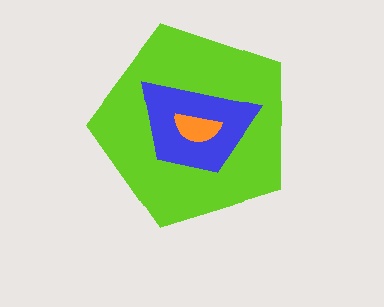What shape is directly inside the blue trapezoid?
The orange semicircle.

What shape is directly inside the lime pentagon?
The blue trapezoid.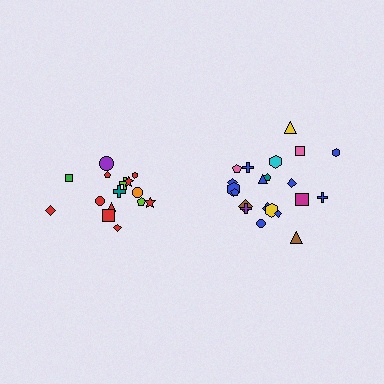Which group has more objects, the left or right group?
The right group.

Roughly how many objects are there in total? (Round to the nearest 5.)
Roughly 35 objects in total.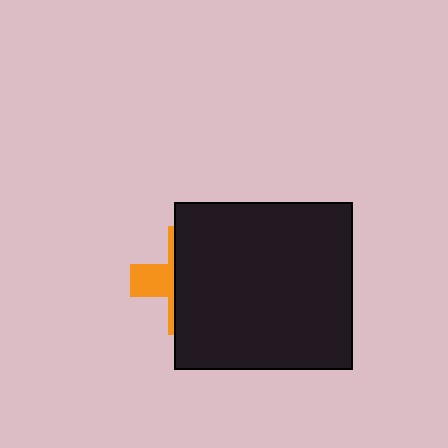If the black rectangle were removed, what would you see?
You would see the complete orange cross.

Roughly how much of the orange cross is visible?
A small part of it is visible (roughly 31%).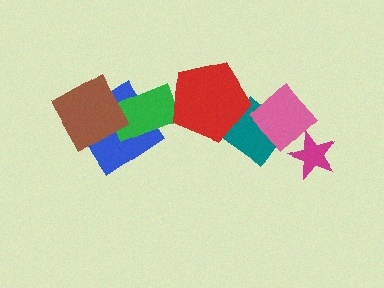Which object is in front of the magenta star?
The pink diamond is in front of the magenta star.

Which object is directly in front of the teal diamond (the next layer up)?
The pink diamond is directly in front of the teal diamond.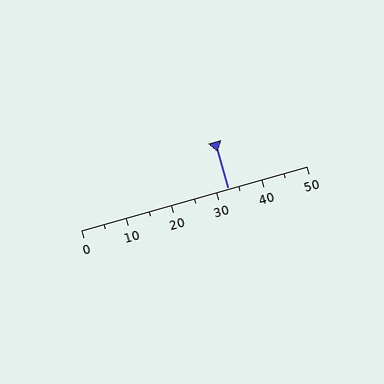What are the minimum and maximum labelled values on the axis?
The axis runs from 0 to 50.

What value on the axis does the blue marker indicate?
The marker indicates approximately 32.5.